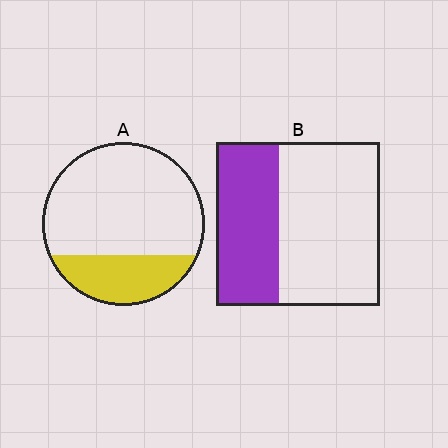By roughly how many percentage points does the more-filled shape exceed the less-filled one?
By roughly 10 percentage points (B over A).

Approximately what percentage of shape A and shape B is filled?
A is approximately 25% and B is approximately 40%.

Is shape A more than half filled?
No.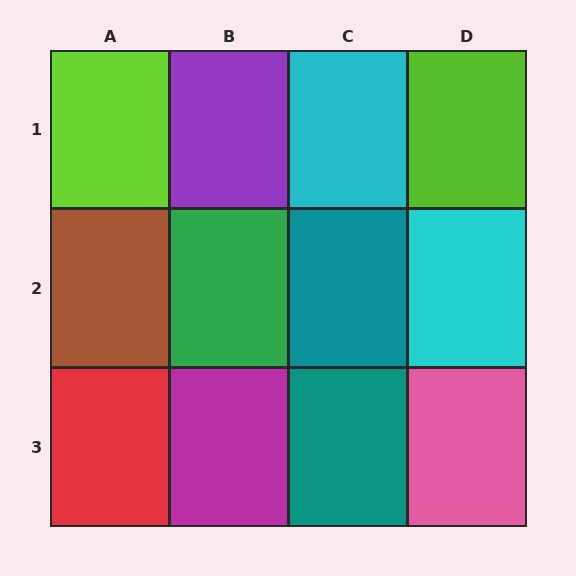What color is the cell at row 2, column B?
Green.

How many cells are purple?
1 cell is purple.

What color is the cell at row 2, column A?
Brown.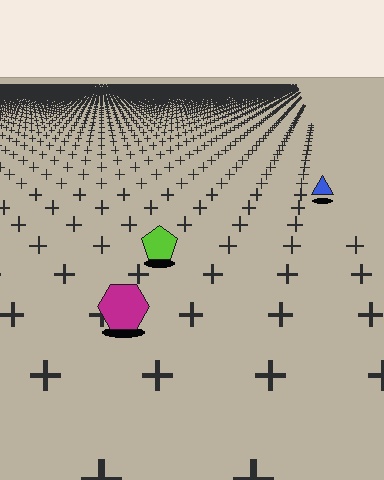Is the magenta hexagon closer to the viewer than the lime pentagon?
Yes. The magenta hexagon is closer — you can tell from the texture gradient: the ground texture is coarser near it.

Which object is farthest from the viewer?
The blue triangle is farthest from the viewer. It appears smaller and the ground texture around it is denser.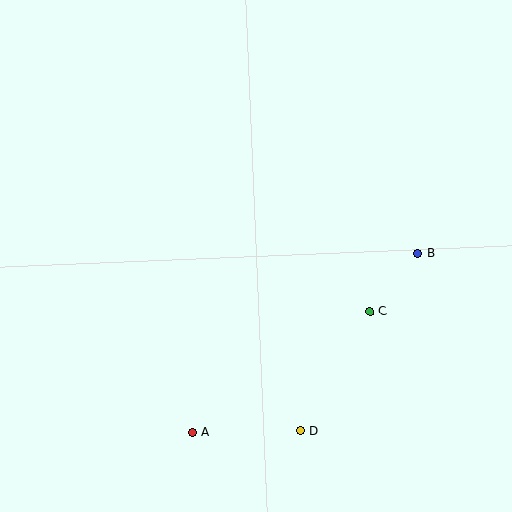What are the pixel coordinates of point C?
Point C is at (370, 312).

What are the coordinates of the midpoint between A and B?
The midpoint between A and B is at (305, 343).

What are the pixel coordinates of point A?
Point A is at (193, 433).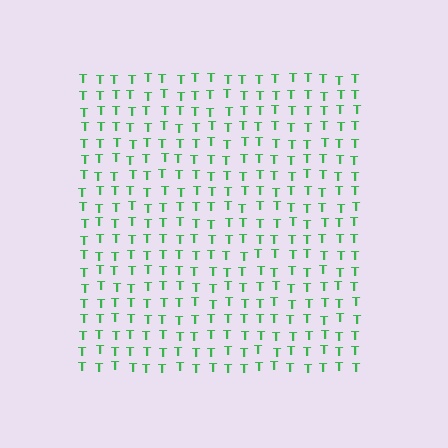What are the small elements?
The small elements are letter T's.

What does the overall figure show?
The overall figure shows a square.